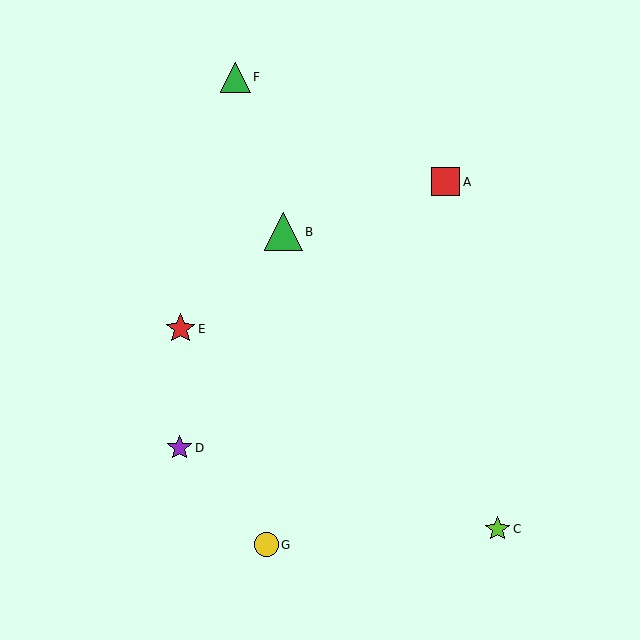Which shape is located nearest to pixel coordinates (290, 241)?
The green triangle (labeled B) at (283, 232) is nearest to that location.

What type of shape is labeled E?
Shape E is a red star.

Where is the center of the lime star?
The center of the lime star is at (497, 529).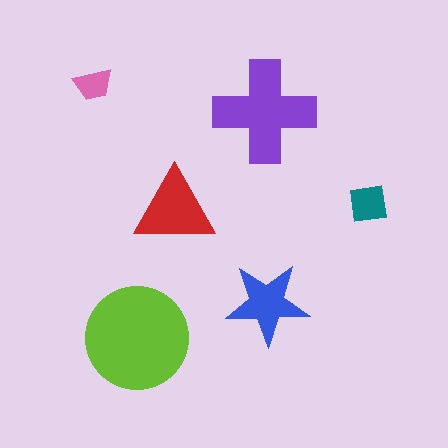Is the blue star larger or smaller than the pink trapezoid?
Larger.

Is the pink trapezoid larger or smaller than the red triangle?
Smaller.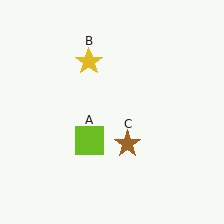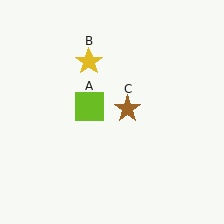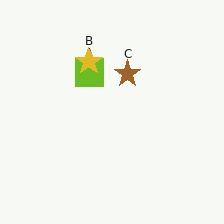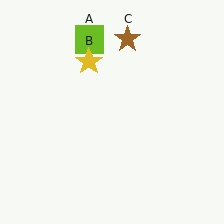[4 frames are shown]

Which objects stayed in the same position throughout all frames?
Yellow star (object B) remained stationary.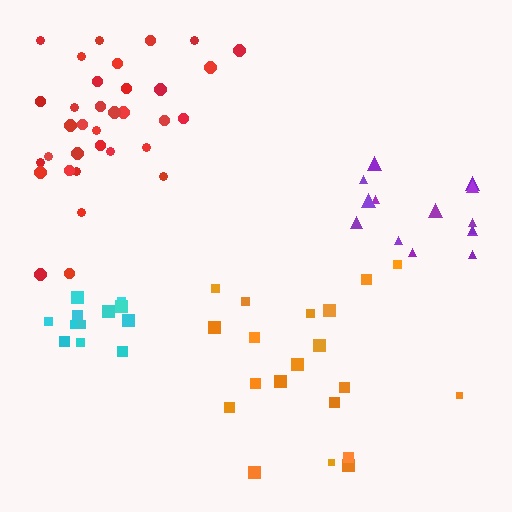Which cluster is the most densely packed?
Cyan.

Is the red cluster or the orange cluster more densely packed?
Red.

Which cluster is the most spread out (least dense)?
Orange.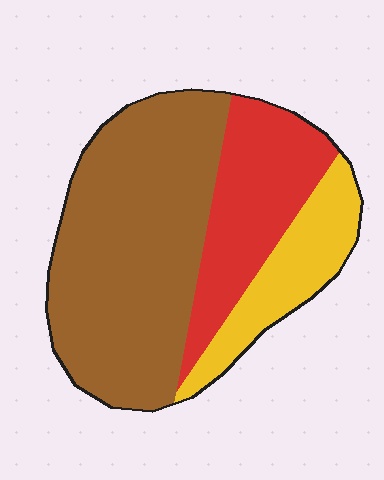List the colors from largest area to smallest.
From largest to smallest: brown, red, yellow.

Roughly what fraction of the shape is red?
Red covers about 25% of the shape.